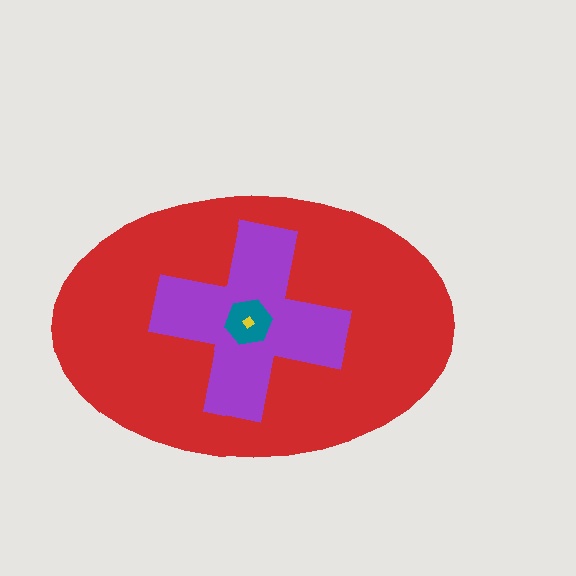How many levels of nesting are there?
4.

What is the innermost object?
The yellow diamond.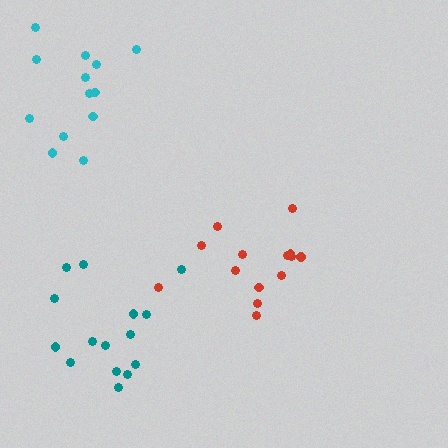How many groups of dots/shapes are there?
There are 3 groups.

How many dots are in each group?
Group 1: 14 dots, Group 2: 13 dots, Group 3: 15 dots (42 total).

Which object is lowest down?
The teal cluster is bottommost.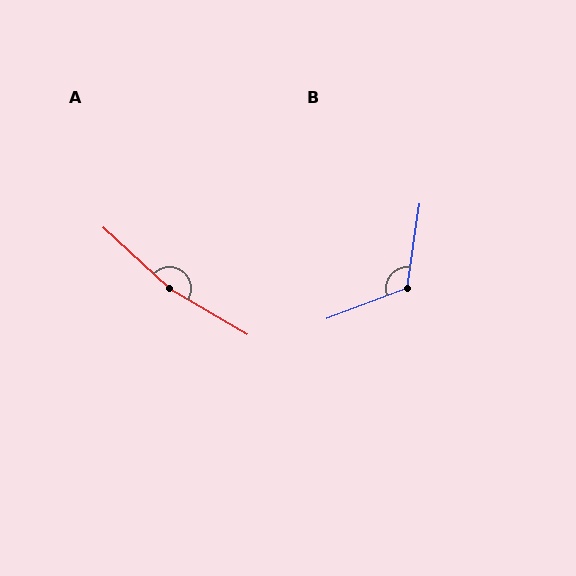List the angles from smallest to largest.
B (119°), A (168°).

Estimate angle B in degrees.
Approximately 119 degrees.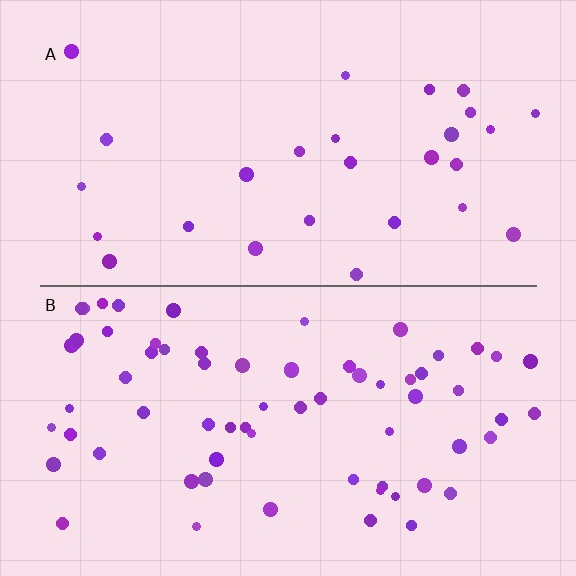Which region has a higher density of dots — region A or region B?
B (the bottom).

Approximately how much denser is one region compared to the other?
Approximately 2.5× — region B over region A.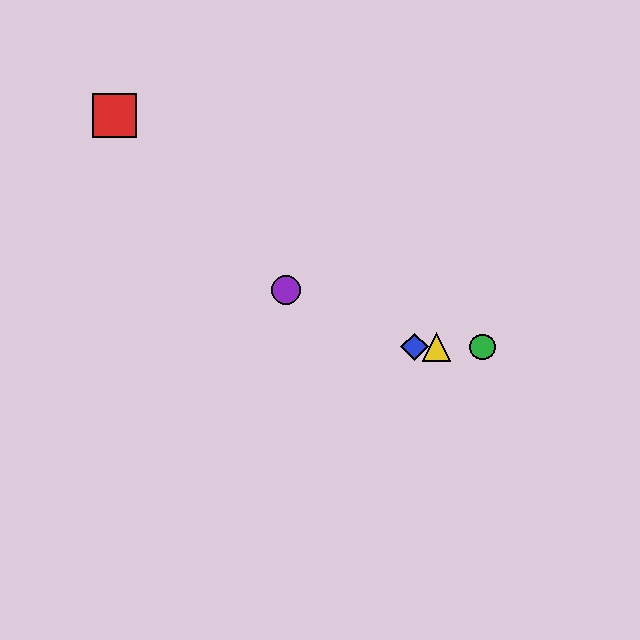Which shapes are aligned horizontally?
The blue diamond, the green circle, the yellow triangle are aligned horizontally.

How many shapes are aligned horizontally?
3 shapes (the blue diamond, the green circle, the yellow triangle) are aligned horizontally.